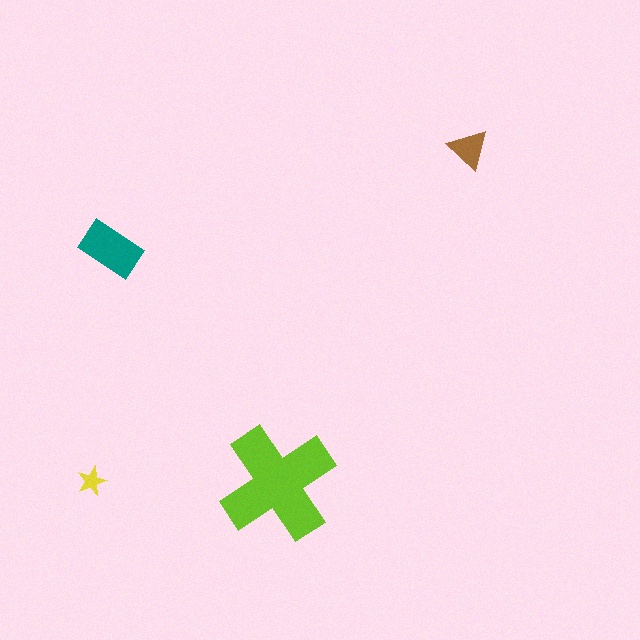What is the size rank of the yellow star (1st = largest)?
4th.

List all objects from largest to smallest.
The lime cross, the teal rectangle, the brown triangle, the yellow star.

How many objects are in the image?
There are 4 objects in the image.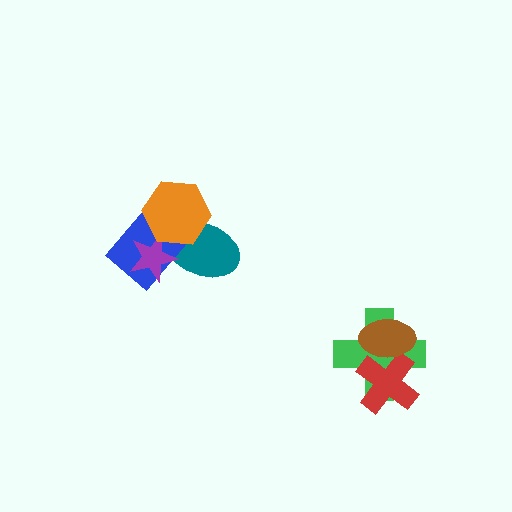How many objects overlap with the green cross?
2 objects overlap with the green cross.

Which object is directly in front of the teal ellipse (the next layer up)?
The blue rectangle is directly in front of the teal ellipse.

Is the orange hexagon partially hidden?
No, no other shape covers it.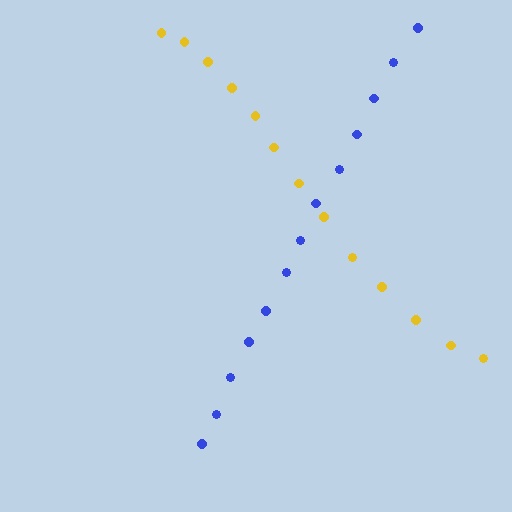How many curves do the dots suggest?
There are 2 distinct paths.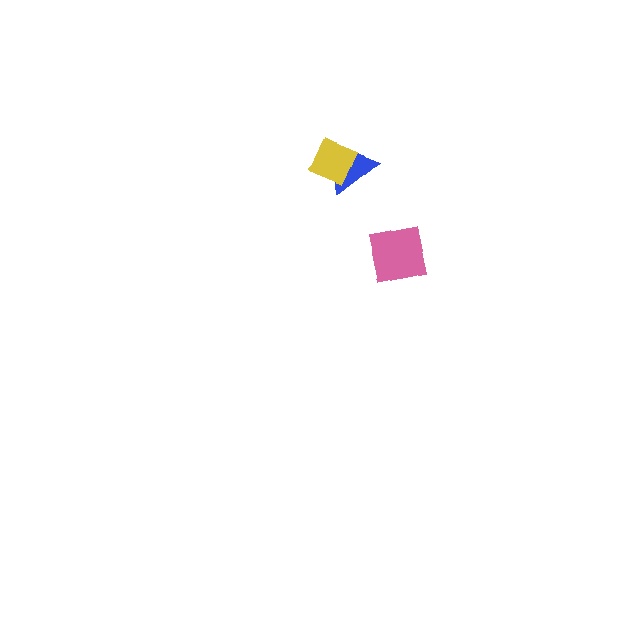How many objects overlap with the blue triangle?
1 object overlaps with the blue triangle.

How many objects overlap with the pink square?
0 objects overlap with the pink square.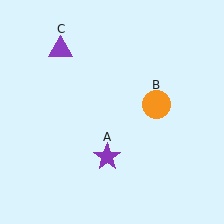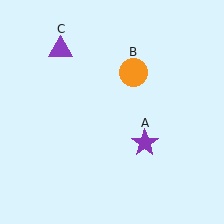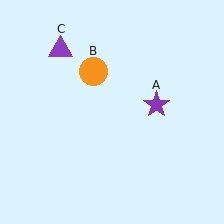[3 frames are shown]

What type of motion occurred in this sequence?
The purple star (object A), orange circle (object B) rotated counterclockwise around the center of the scene.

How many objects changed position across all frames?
2 objects changed position: purple star (object A), orange circle (object B).